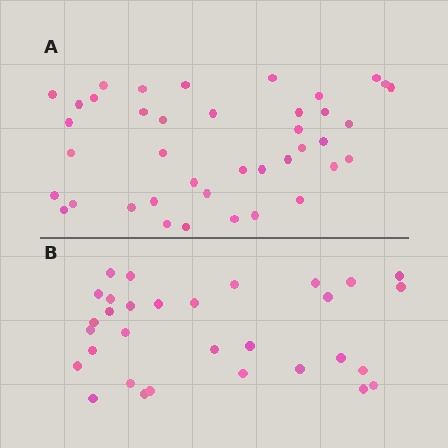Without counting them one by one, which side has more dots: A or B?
Region A (the top region) has more dots.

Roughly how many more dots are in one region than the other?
Region A has roughly 8 or so more dots than region B.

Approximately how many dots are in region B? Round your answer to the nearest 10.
About 30 dots. (The exact count is 31, which rounds to 30.)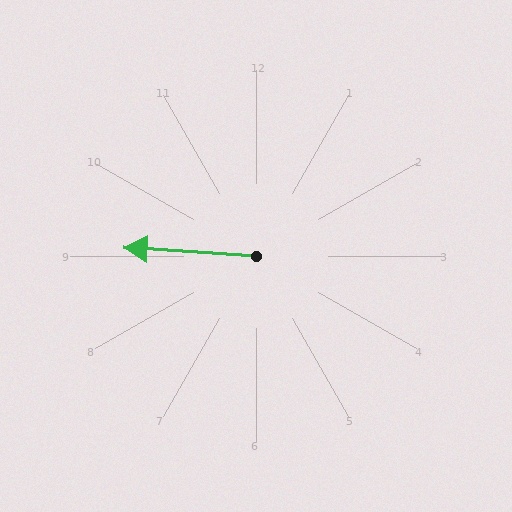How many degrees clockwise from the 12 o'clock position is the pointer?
Approximately 274 degrees.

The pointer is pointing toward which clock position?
Roughly 9 o'clock.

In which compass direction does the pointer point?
West.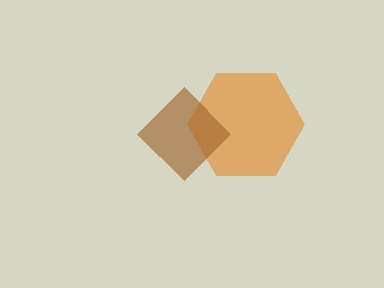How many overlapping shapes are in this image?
There are 2 overlapping shapes in the image.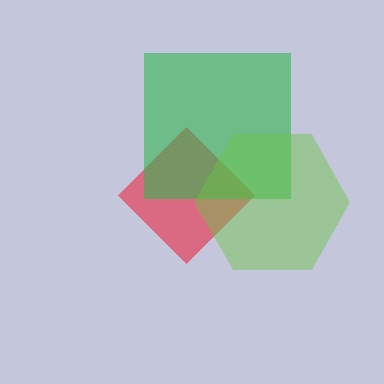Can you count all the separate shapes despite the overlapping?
Yes, there are 3 separate shapes.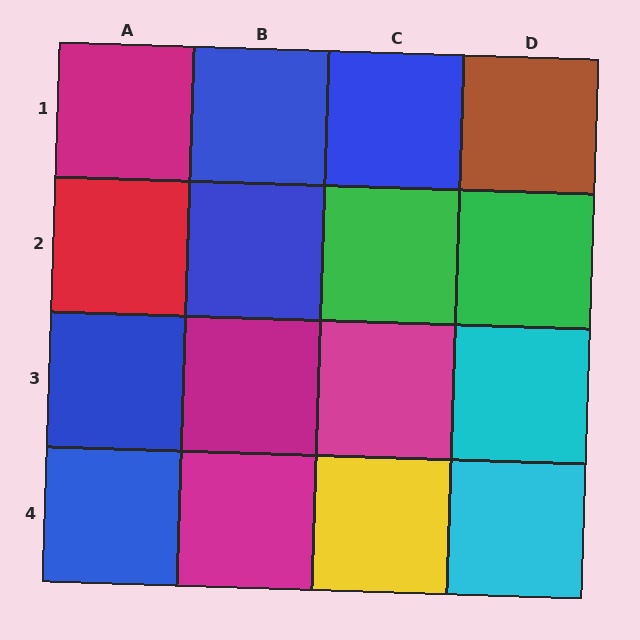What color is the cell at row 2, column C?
Green.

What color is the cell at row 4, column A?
Blue.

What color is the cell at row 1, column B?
Blue.